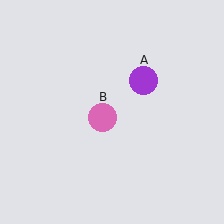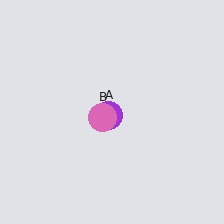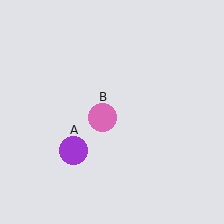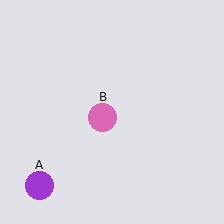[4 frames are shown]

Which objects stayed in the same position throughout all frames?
Pink circle (object B) remained stationary.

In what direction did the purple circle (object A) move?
The purple circle (object A) moved down and to the left.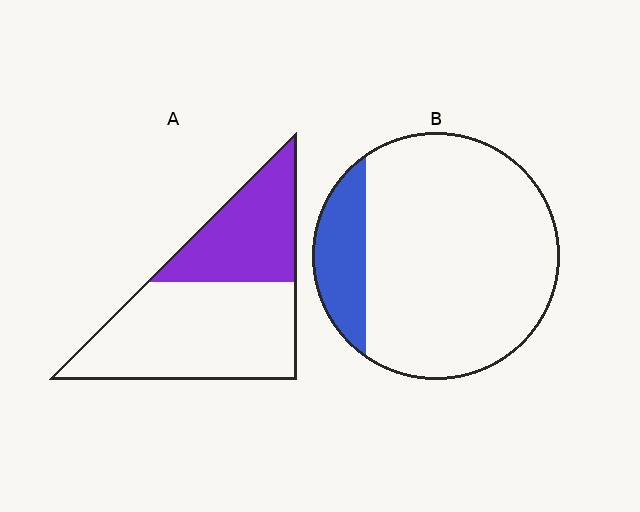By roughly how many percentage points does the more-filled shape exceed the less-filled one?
By roughly 20 percentage points (A over B).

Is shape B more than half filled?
No.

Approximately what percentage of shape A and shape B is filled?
A is approximately 35% and B is approximately 15%.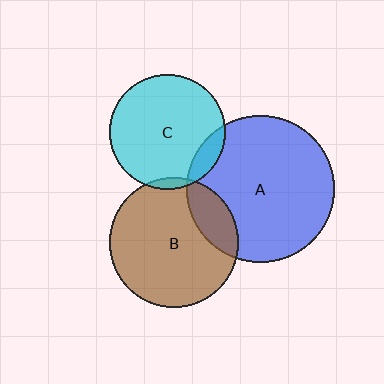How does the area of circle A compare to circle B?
Approximately 1.3 times.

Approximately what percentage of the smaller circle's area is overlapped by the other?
Approximately 20%.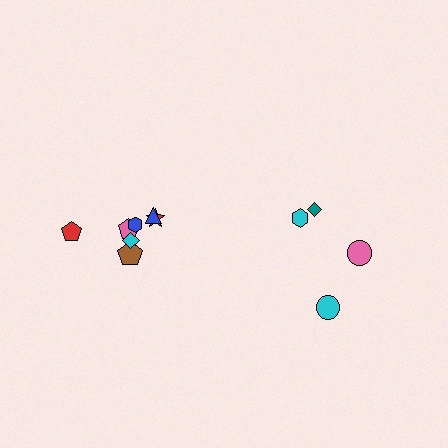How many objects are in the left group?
There are 7 objects.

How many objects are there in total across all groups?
There are 11 objects.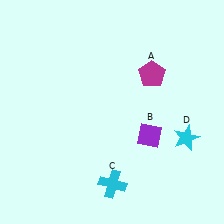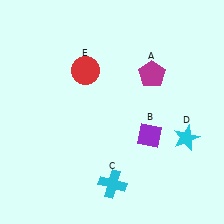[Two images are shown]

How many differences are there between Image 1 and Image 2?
There is 1 difference between the two images.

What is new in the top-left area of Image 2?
A red circle (E) was added in the top-left area of Image 2.